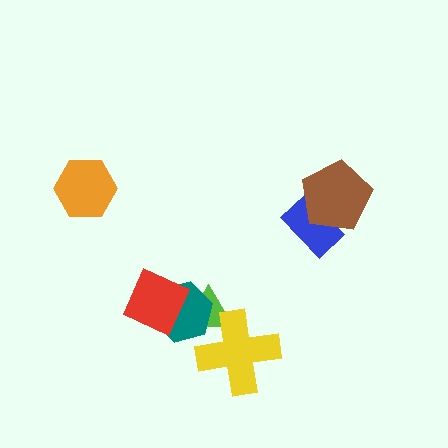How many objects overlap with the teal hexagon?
2 objects overlap with the teal hexagon.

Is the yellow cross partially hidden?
No, no other shape covers it.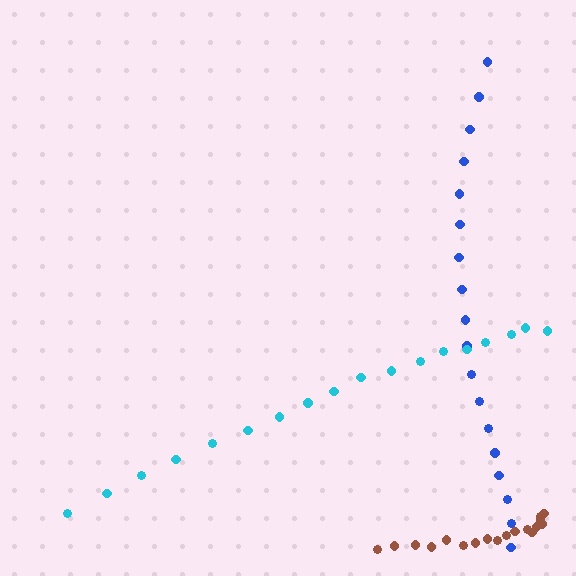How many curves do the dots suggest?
There are 3 distinct paths.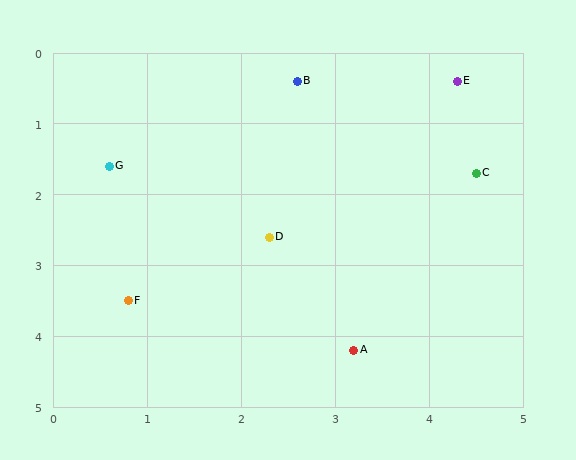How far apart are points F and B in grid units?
Points F and B are about 3.6 grid units apart.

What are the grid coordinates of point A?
Point A is at approximately (3.2, 4.2).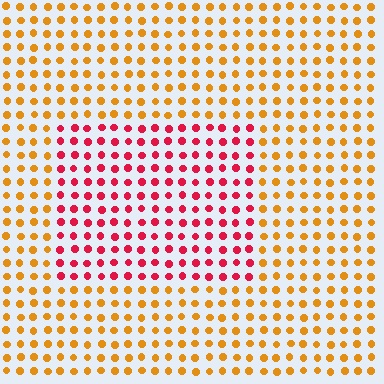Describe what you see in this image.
The image is filled with small orange elements in a uniform arrangement. A rectangle-shaped region is visible where the elements are tinted to a slightly different hue, forming a subtle color boundary.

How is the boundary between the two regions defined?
The boundary is defined purely by a slight shift in hue (about 50 degrees). Spacing, size, and orientation are identical on both sides.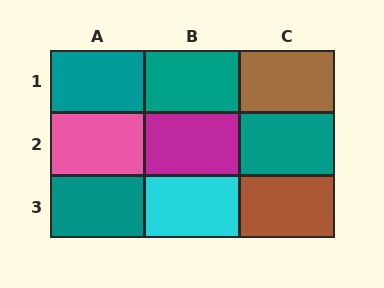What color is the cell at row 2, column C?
Teal.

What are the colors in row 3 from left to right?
Teal, cyan, brown.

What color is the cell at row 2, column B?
Magenta.